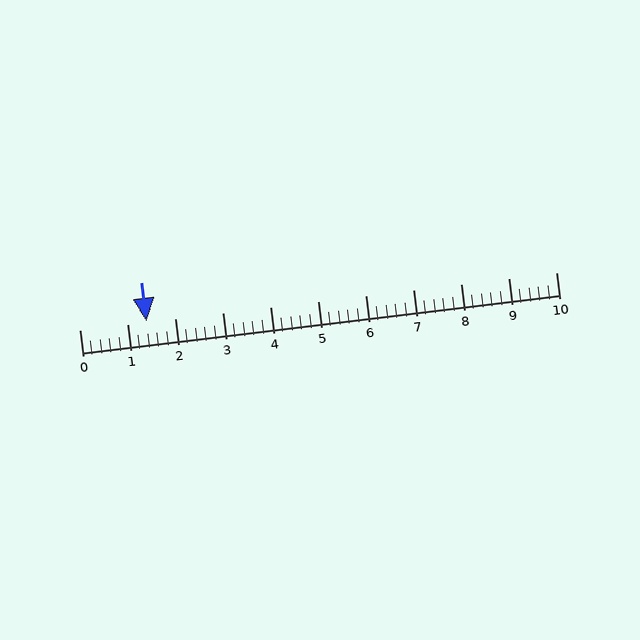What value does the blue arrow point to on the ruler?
The blue arrow points to approximately 1.4.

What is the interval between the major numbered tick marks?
The major tick marks are spaced 1 units apart.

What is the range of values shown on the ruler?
The ruler shows values from 0 to 10.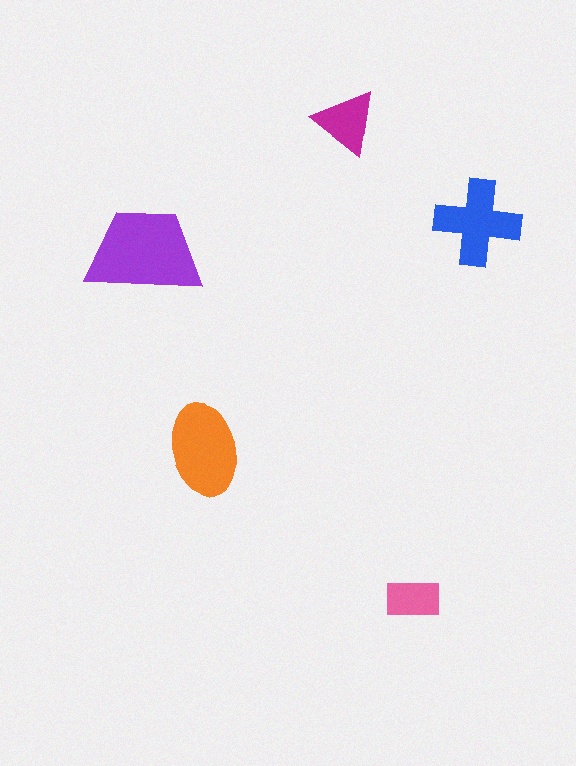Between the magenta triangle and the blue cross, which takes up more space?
The blue cross.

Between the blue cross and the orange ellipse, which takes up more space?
The orange ellipse.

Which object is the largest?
The purple trapezoid.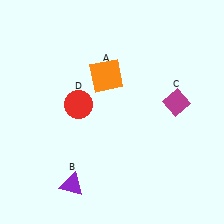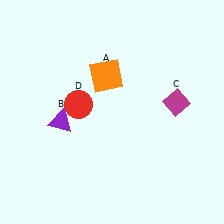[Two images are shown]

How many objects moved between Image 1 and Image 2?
1 object moved between the two images.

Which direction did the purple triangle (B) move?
The purple triangle (B) moved up.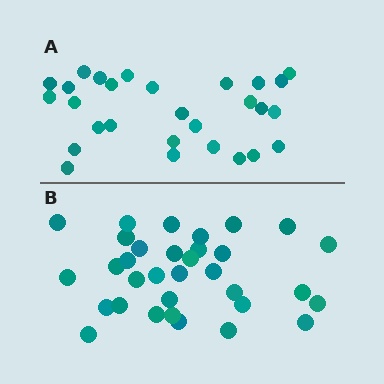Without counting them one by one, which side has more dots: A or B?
Region B (the bottom region) has more dots.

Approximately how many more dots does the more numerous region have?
Region B has about 5 more dots than region A.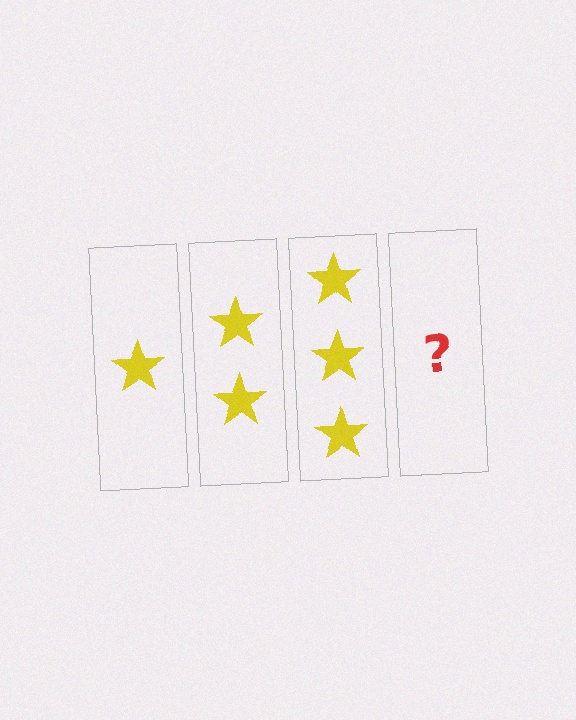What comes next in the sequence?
The next element should be 4 stars.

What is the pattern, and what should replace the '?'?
The pattern is that each step adds one more star. The '?' should be 4 stars.